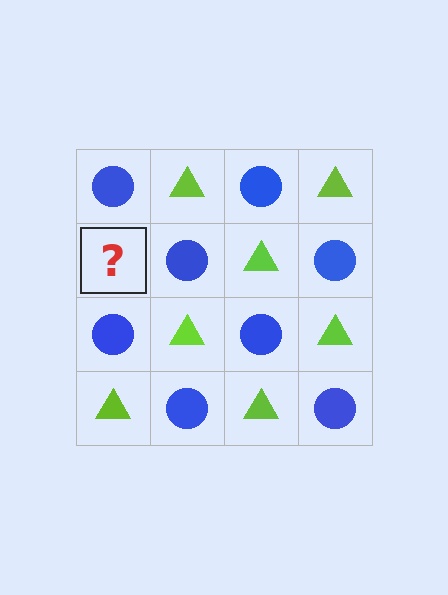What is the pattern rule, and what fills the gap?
The rule is that it alternates blue circle and lime triangle in a checkerboard pattern. The gap should be filled with a lime triangle.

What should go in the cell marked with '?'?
The missing cell should contain a lime triangle.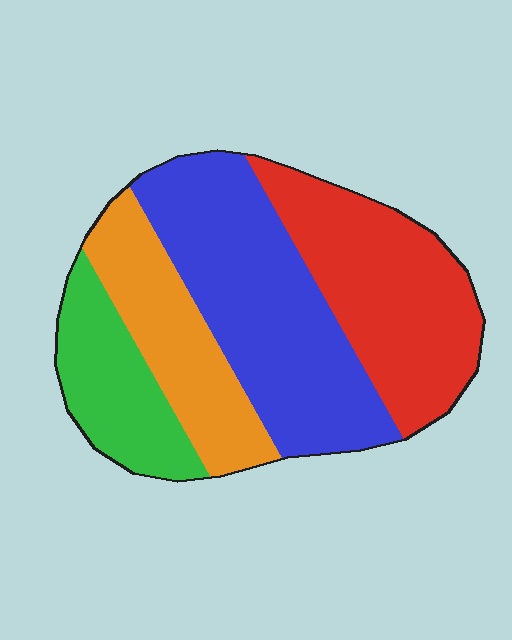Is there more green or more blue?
Blue.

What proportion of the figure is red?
Red takes up about one quarter (1/4) of the figure.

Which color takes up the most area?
Blue, at roughly 35%.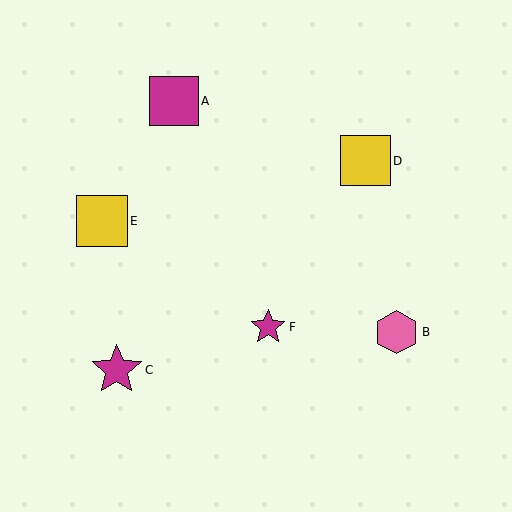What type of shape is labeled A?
Shape A is a magenta square.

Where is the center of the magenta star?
The center of the magenta star is at (268, 327).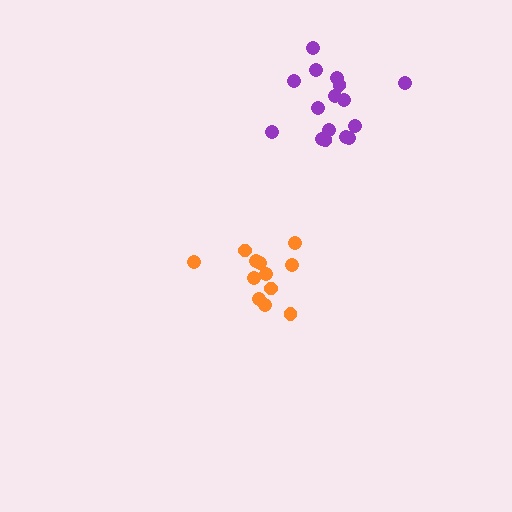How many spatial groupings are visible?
There are 2 spatial groupings.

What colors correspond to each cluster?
The clusters are colored: orange, purple.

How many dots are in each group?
Group 1: 12 dots, Group 2: 16 dots (28 total).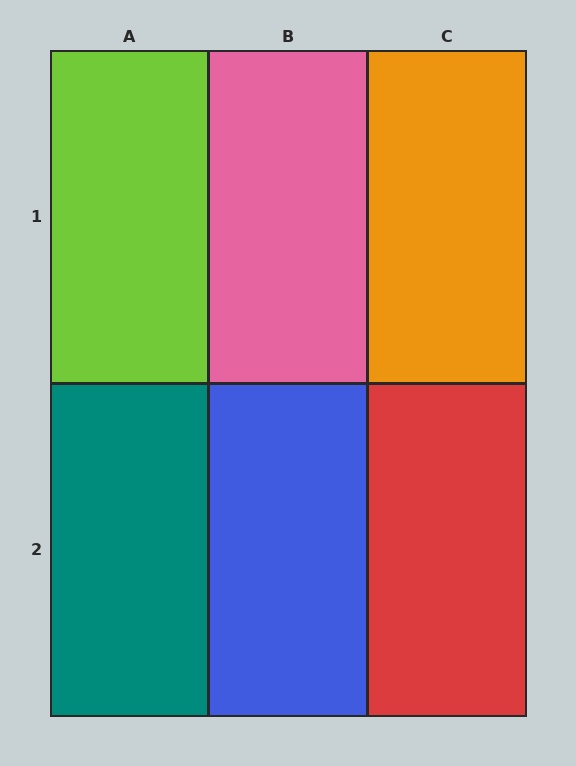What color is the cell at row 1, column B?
Pink.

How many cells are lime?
1 cell is lime.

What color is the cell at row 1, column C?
Orange.